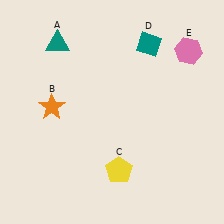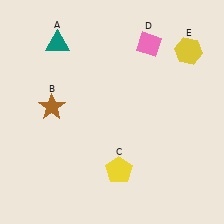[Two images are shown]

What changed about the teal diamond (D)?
In Image 1, D is teal. In Image 2, it changed to pink.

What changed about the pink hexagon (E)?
In Image 1, E is pink. In Image 2, it changed to yellow.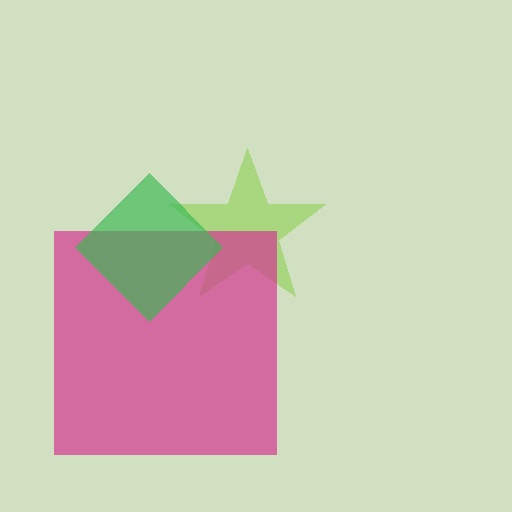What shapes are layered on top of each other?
The layered shapes are: a lime star, a magenta square, a green diamond.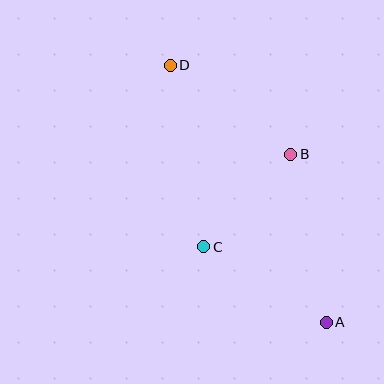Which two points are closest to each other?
Points B and C are closest to each other.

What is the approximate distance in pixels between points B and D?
The distance between B and D is approximately 150 pixels.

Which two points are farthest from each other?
Points A and D are farthest from each other.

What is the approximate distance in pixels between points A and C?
The distance between A and C is approximately 144 pixels.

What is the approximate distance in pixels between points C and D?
The distance between C and D is approximately 185 pixels.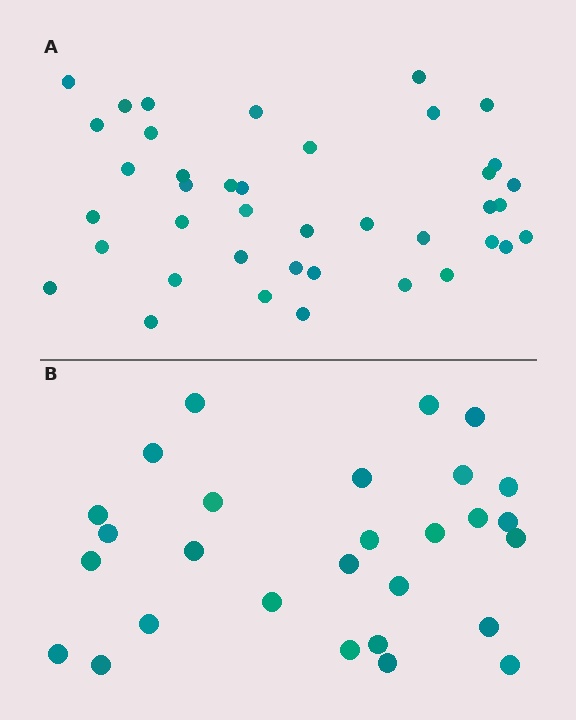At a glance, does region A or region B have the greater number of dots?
Region A (the top region) has more dots.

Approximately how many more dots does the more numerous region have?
Region A has roughly 12 or so more dots than region B.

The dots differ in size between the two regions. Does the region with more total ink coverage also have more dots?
No. Region B has more total ink coverage because its dots are larger, but region A actually contains more individual dots. Total area can be misleading — the number of items is what matters here.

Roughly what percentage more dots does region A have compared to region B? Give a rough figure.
About 45% more.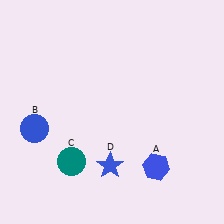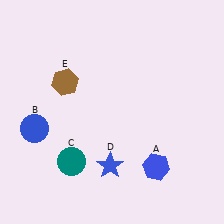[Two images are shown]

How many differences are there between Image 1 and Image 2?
There is 1 difference between the two images.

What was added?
A brown hexagon (E) was added in Image 2.